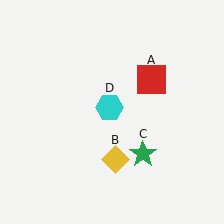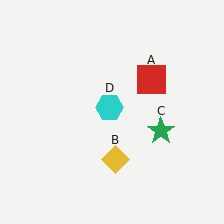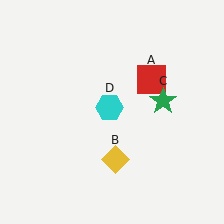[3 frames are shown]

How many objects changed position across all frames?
1 object changed position: green star (object C).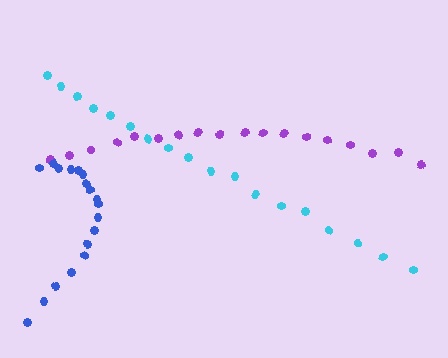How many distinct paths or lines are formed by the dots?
There are 3 distinct paths.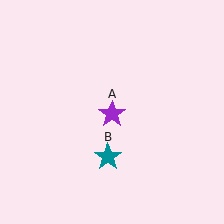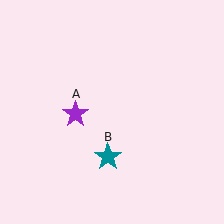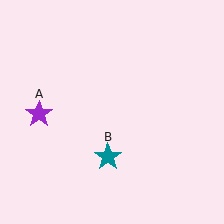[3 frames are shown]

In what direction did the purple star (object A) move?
The purple star (object A) moved left.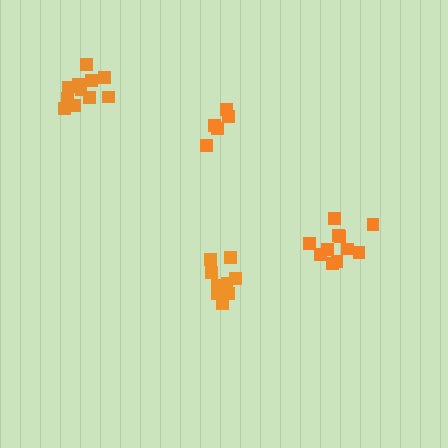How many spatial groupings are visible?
There are 4 spatial groupings.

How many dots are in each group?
Group 1: 11 dots, Group 2: 11 dots, Group 3: 5 dots, Group 4: 9 dots (36 total).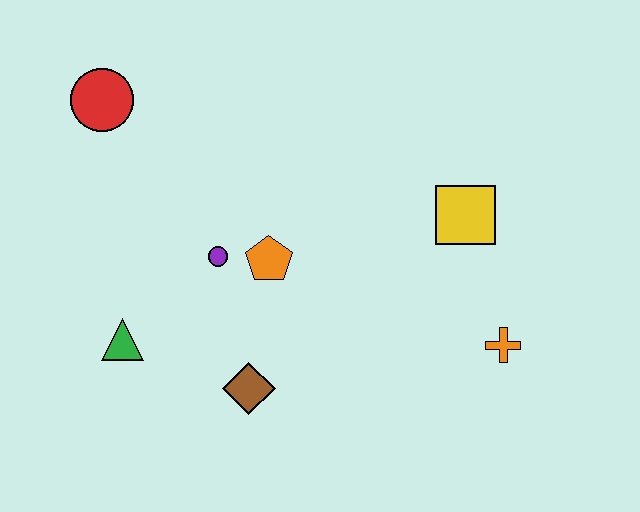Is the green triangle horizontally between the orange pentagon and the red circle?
Yes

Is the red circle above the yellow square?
Yes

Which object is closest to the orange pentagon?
The purple circle is closest to the orange pentagon.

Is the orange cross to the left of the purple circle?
No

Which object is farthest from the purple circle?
The orange cross is farthest from the purple circle.